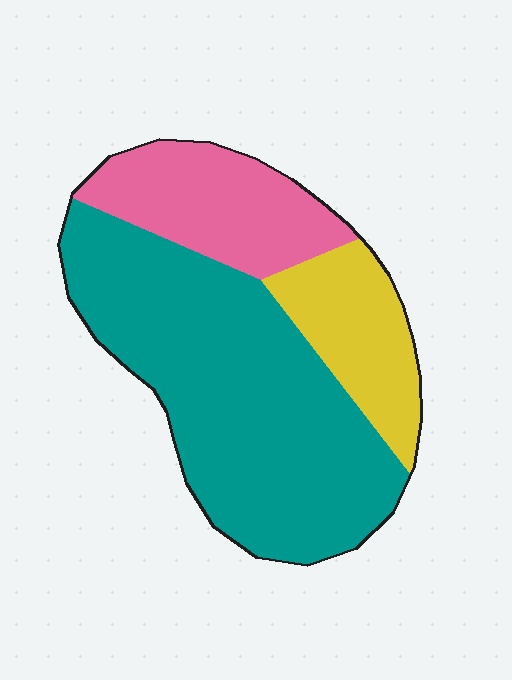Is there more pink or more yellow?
Pink.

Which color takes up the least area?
Yellow, at roughly 15%.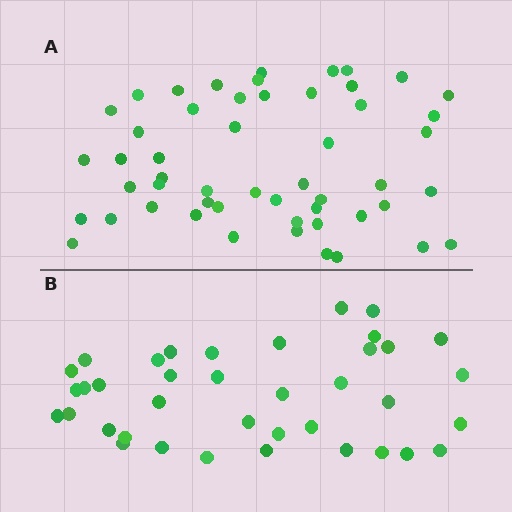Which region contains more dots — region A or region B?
Region A (the top region) has more dots.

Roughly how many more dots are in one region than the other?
Region A has approximately 15 more dots than region B.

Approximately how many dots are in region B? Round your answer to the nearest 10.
About 40 dots. (The exact count is 38, which rounds to 40.)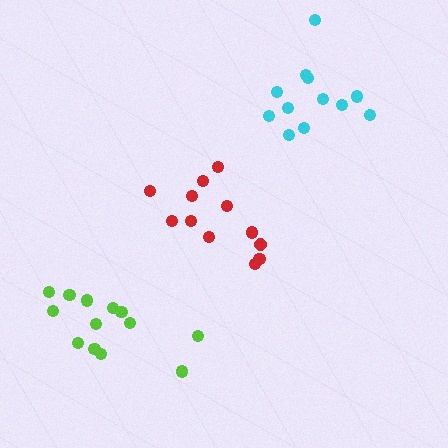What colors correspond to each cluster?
The clusters are colored: red, cyan, lime.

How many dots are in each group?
Group 1: 12 dots, Group 2: 12 dots, Group 3: 13 dots (37 total).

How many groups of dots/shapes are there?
There are 3 groups.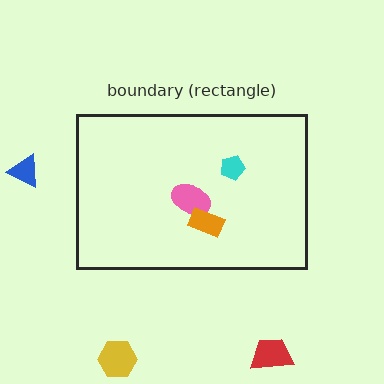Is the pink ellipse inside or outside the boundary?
Inside.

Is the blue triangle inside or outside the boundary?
Outside.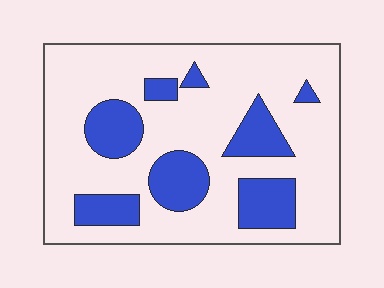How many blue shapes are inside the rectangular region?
8.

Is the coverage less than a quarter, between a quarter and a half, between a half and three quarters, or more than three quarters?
Less than a quarter.